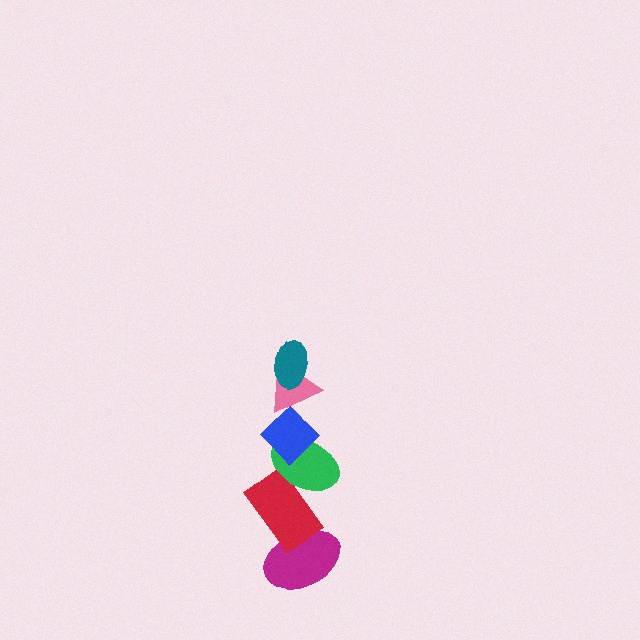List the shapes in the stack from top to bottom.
From top to bottom: the teal ellipse, the pink triangle, the blue diamond, the green ellipse, the red rectangle, the magenta ellipse.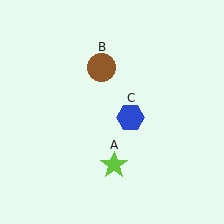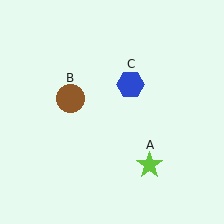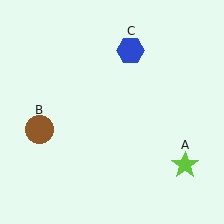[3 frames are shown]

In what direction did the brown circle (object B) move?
The brown circle (object B) moved down and to the left.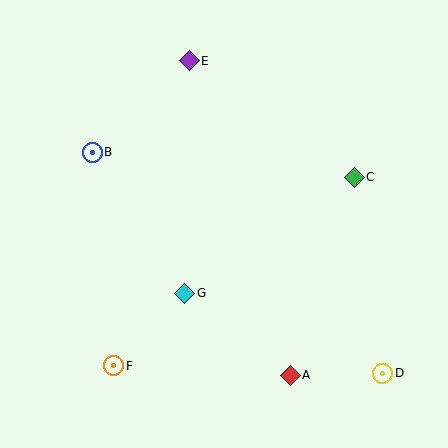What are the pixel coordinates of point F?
Point F is at (114, 366).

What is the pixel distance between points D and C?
The distance between D and C is 198 pixels.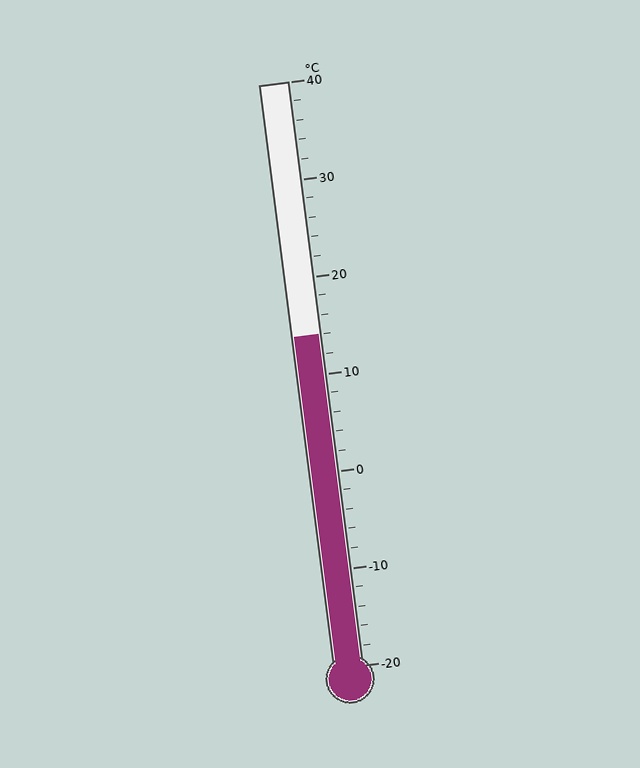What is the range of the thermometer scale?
The thermometer scale ranges from -20°C to 40°C.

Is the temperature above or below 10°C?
The temperature is above 10°C.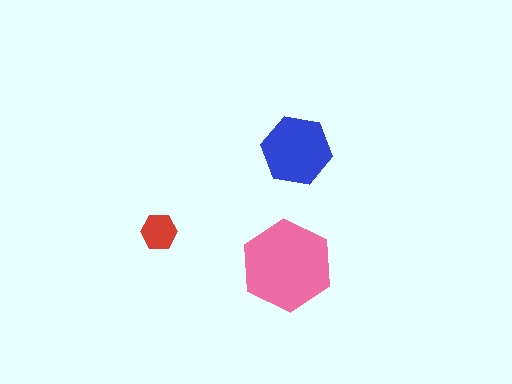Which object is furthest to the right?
The blue hexagon is rightmost.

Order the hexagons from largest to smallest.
the pink one, the blue one, the red one.